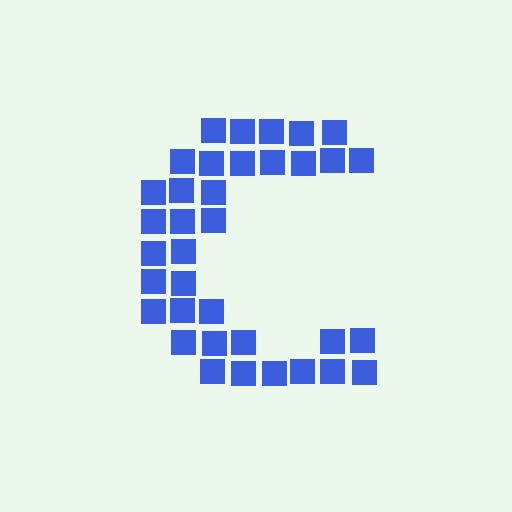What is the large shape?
The large shape is the letter C.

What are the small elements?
The small elements are squares.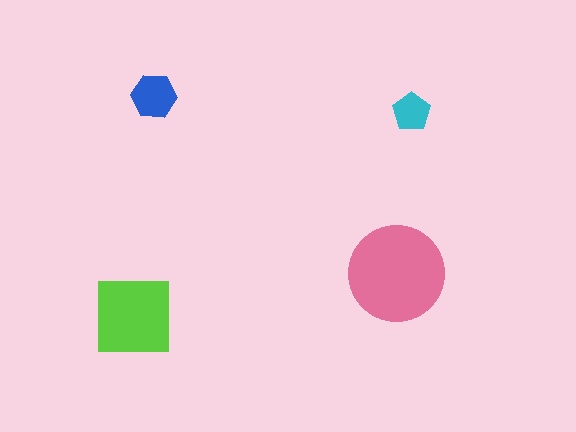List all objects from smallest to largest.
The cyan pentagon, the blue hexagon, the lime square, the pink circle.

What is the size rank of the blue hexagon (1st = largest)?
3rd.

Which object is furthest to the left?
The lime square is leftmost.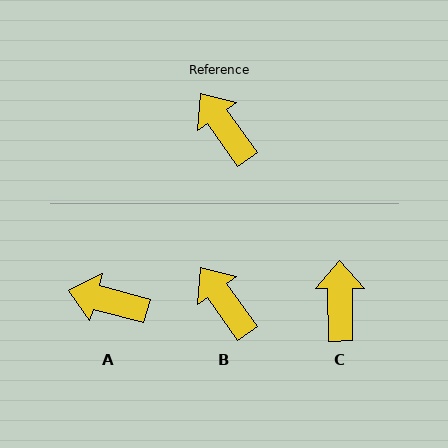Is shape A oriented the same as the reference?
No, it is off by about 40 degrees.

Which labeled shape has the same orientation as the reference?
B.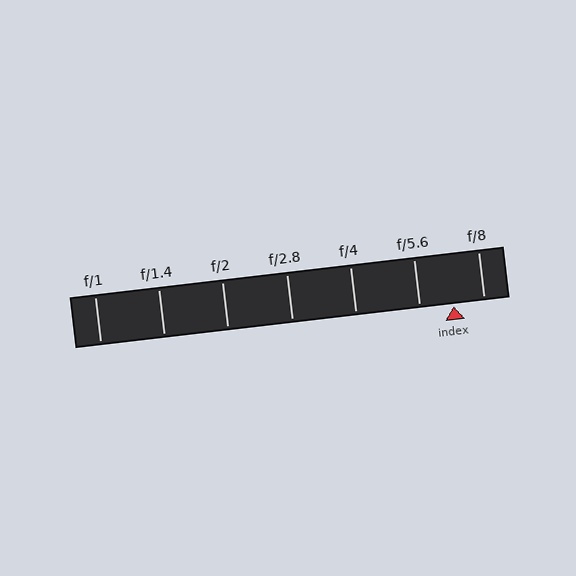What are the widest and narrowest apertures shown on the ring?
The widest aperture shown is f/1 and the narrowest is f/8.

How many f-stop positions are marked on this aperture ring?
There are 7 f-stop positions marked.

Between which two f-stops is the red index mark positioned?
The index mark is between f/5.6 and f/8.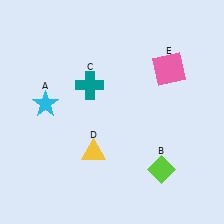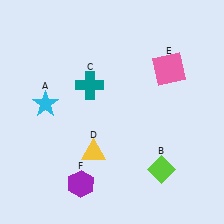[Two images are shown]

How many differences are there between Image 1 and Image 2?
There is 1 difference between the two images.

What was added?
A purple hexagon (F) was added in Image 2.